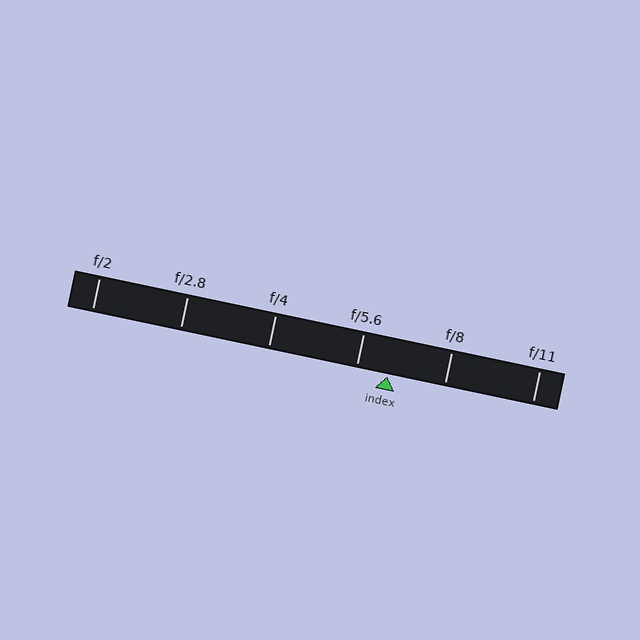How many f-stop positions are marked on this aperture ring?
There are 6 f-stop positions marked.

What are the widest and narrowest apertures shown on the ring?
The widest aperture shown is f/2 and the narrowest is f/11.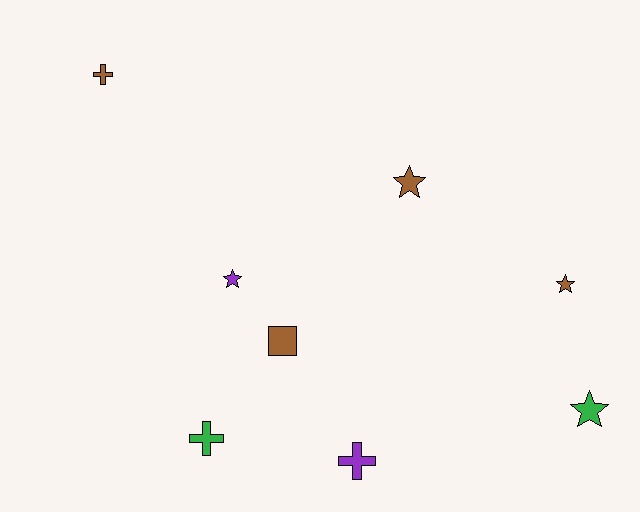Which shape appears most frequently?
Star, with 4 objects.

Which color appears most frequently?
Brown, with 4 objects.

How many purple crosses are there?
There is 1 purple cross.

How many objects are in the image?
There are 8 objects.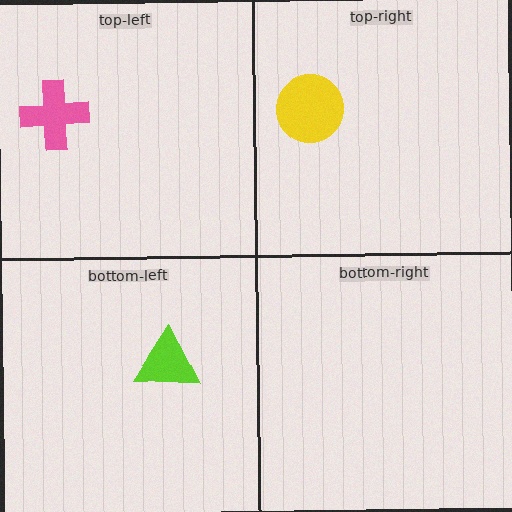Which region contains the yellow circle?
The top-right region.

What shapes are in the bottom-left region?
The lime triangle.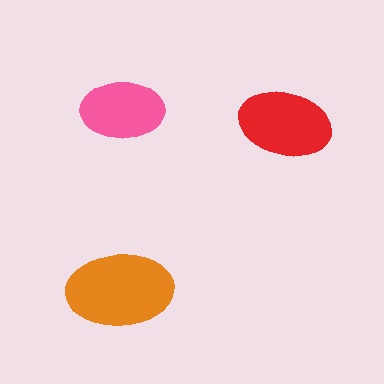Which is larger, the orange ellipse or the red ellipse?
The orange one.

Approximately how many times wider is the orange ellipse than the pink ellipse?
About 1.5 times wider.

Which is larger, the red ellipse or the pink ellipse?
The red one.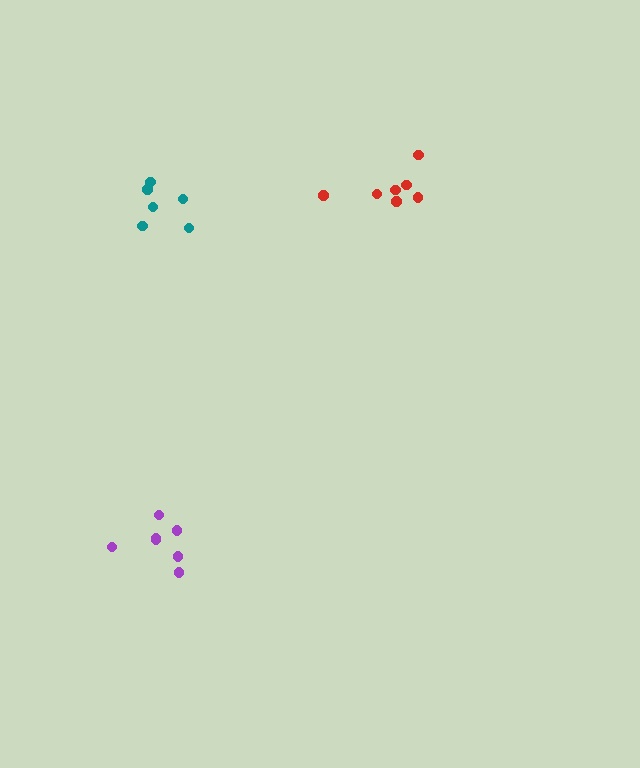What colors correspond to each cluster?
The clusters are colored: purple, teal, red.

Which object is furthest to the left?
The teal cluster is leftmost.